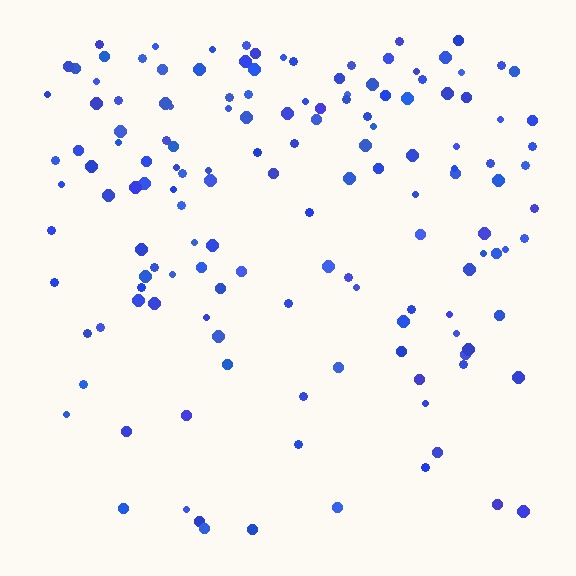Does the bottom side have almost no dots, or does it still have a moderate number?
Still a moderate number, just noticeably fewer than the top.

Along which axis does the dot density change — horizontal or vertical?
Vertical.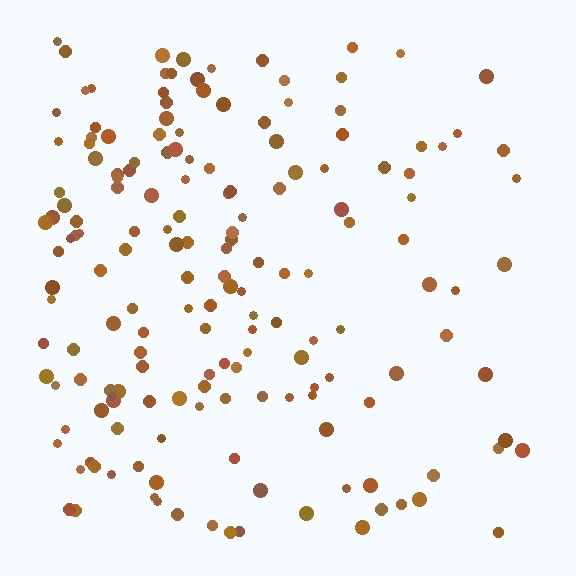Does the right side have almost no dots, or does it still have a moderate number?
Still a moderate number, just noticeably fewer than the left.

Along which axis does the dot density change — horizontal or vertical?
Horizontal.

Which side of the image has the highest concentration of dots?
The left.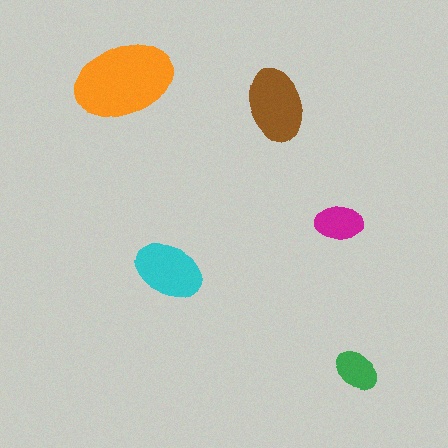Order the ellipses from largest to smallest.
the orange one, the brown one, the cyan one, the magenta one, the green one.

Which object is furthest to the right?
The green ellipse is rightmost.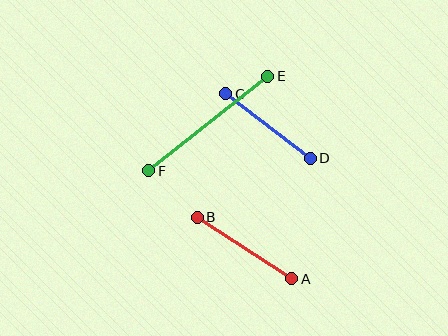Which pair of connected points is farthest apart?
Points E and F are farthest apart.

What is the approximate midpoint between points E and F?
The midpoint is at approximately (208, 123) pixels.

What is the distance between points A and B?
The distance is approximately 113 pixels.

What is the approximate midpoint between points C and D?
The midpoint is at approximately (268, 126) pixels.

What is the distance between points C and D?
The distance is approximately 106 pixels.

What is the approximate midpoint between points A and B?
The midpoint is at approximately (244, 248) pixels.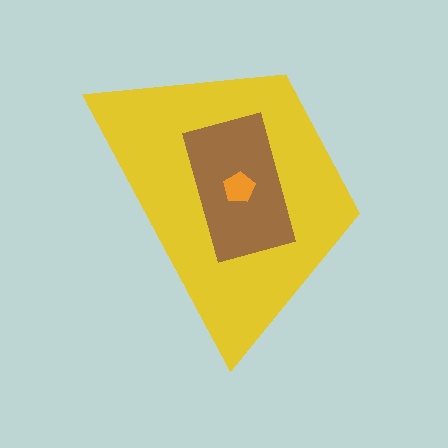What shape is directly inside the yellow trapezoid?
The brown rectangle.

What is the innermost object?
The orange pentagon.